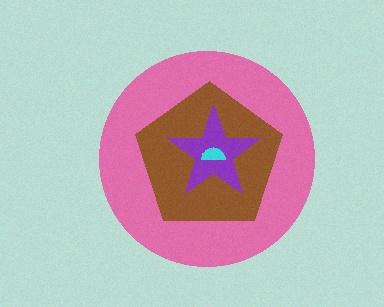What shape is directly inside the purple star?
The cyan semicircle.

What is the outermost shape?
The pink circle.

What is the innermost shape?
The cyan semicircle.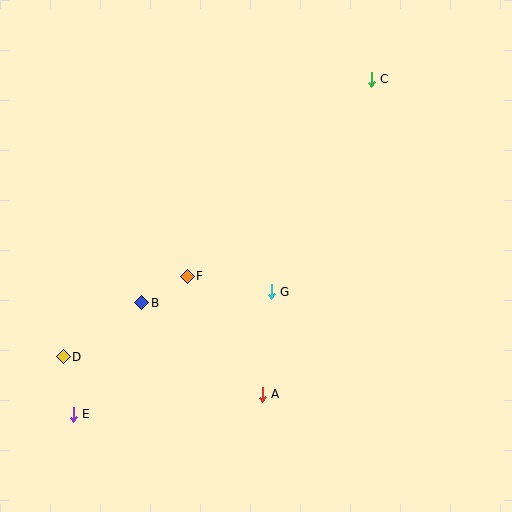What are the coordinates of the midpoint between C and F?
The midpoint between C and F is at (279, 178).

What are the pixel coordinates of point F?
Point F is at (187, 276).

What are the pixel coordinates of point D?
Point D is at (63, 357).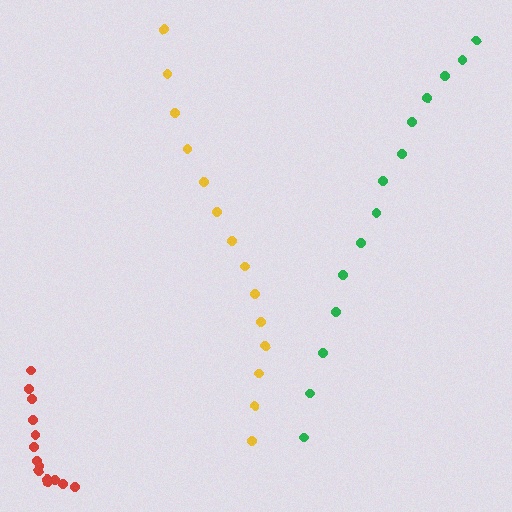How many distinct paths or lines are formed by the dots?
There are 3 distinct paths.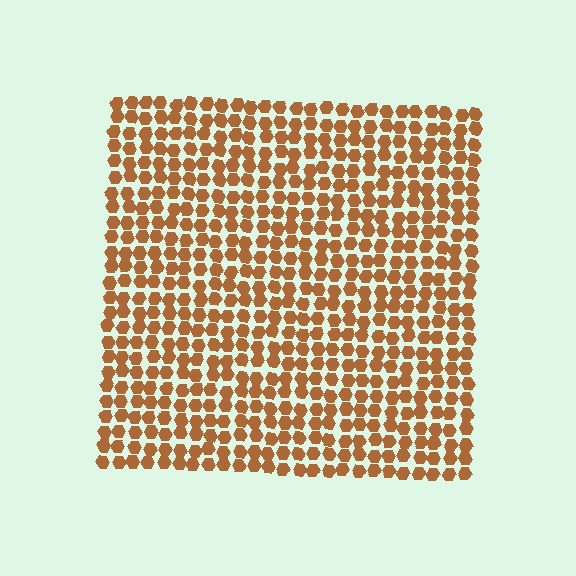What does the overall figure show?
The overall figure shows a square.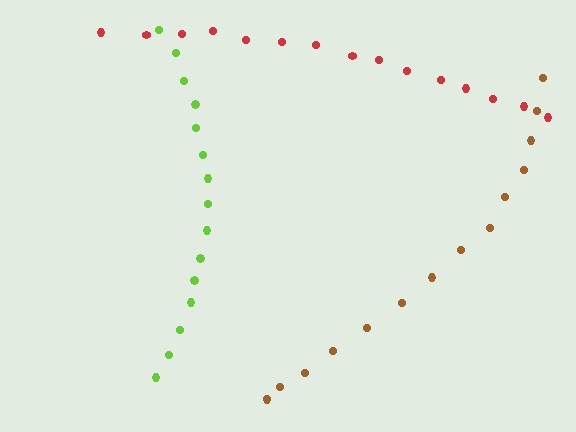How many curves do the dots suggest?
There are 3 distinct paths.